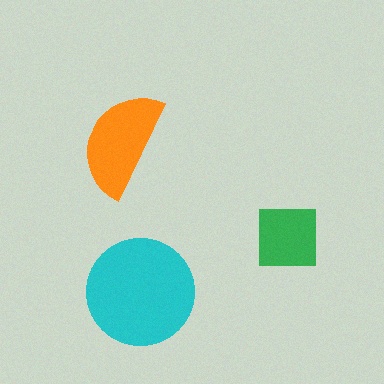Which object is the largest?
The cyan circle.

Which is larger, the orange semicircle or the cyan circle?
The cyan circle.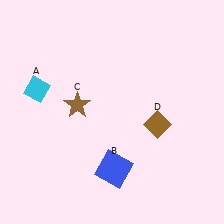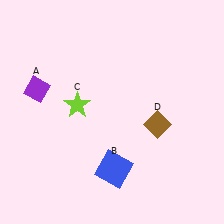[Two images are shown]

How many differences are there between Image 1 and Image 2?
There are 2 differences between the two images.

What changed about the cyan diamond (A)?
In Image 1, A is cyan. In Image 2, it changed to purple.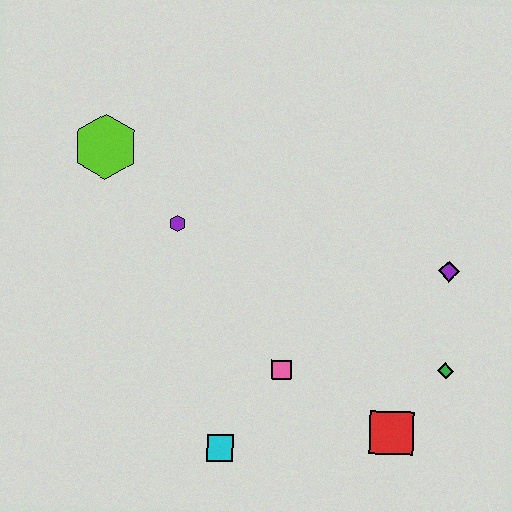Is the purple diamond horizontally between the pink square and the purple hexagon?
No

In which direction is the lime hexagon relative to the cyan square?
The lime hexagon is above the cyan square.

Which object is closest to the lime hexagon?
The purple hexagon is closest to the lime hexagon.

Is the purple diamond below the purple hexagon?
Yes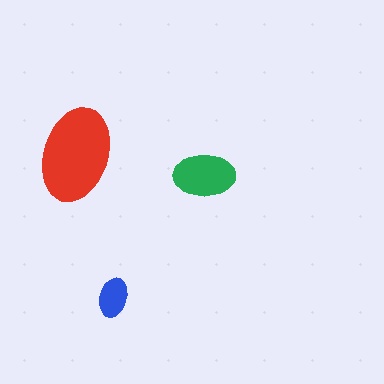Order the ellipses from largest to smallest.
the red one, the green one, the blue one.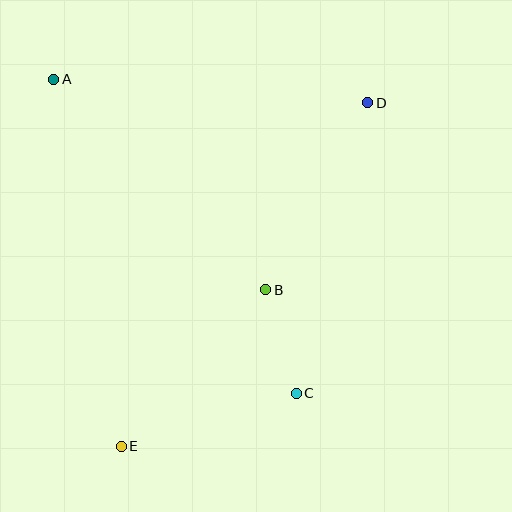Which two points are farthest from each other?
Points D and E are farthest from each other.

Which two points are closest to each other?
Points B and C are closest to each other.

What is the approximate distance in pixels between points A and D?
The distance between A and D is approximately 315 pixels.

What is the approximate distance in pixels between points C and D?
The distance between C and D is approximately 299 pixels.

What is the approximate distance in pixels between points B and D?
The distance between B and D is approximately 213 pixels.